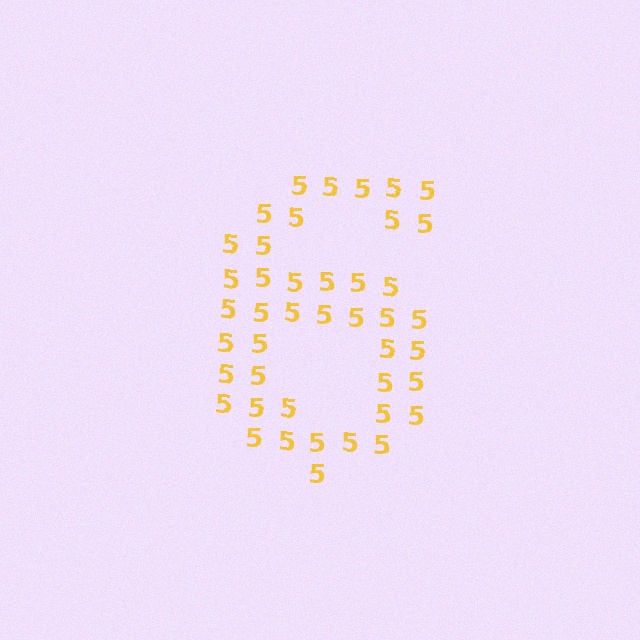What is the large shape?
The large shape is the digit 6.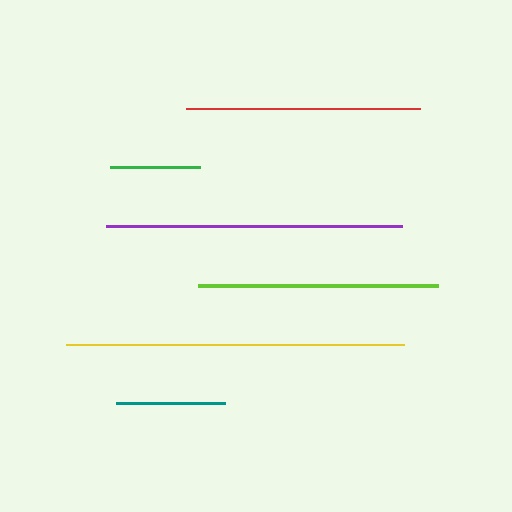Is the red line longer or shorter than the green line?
The red line is longer than the green line.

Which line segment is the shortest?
The green line is the shortest at approximately 90 pixels.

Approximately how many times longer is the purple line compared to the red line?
The purple line is approximately 1.3 times the length of the red line.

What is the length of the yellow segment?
The yellow segment is approximately 338 pixels long.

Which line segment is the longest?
The yellow line is the longest at approximately 338 pixels.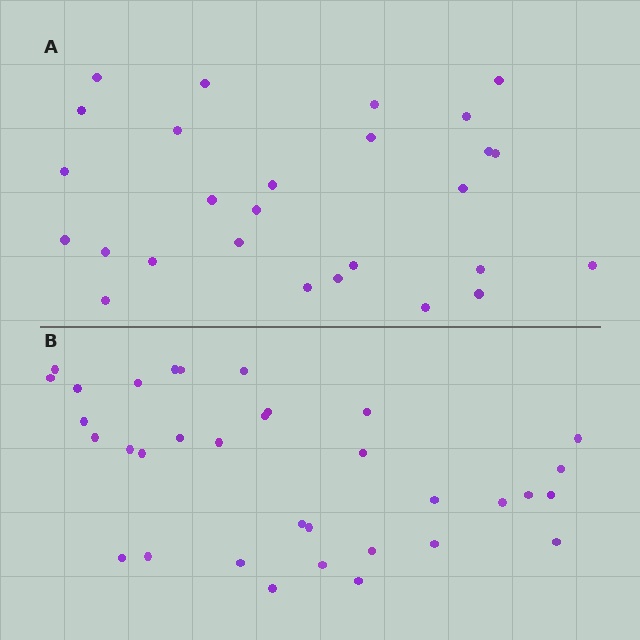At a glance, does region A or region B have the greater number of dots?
Region B (the bottom region) has more dots.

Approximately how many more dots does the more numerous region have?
Region B has roughly 8 or so more dots than region A.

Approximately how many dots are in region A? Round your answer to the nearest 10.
About 30 dots. (The exact count is 27, which rounds to 30.)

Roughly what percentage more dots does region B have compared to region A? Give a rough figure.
About 25% more.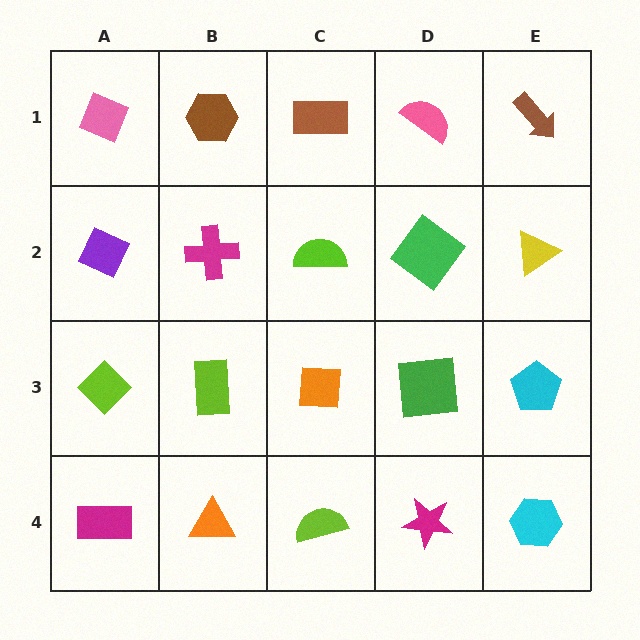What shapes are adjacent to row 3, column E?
A yellow triangle (row 2, column E), a cyan hexagon (row 4, column E), a green square (row 3, column D).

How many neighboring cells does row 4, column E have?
2.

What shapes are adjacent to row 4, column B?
A lime rectangle (row 3, column B), a magenta rectangle (row 4, column A), a lime semicircle (row 4, column C).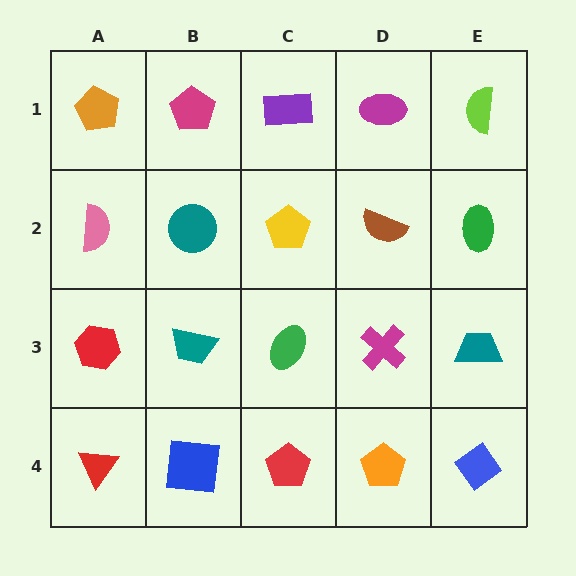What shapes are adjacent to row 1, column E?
A green ellipse (row 2, column E), a magenta ellipse (row 1, column D).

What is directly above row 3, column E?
A green ellipse.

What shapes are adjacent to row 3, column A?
A pink semicircle (row 2, column A), a red triangle (row 4, column A), a teal trapezoid (row 3, column B).